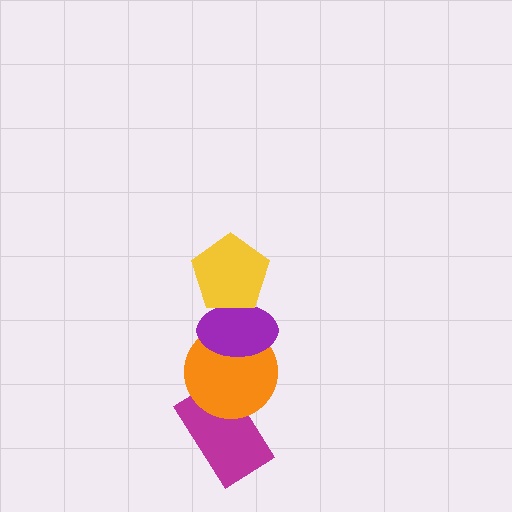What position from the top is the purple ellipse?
The purple ellipse is 2nd from the top.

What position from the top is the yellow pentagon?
The yellow pentagon is 1st from the top.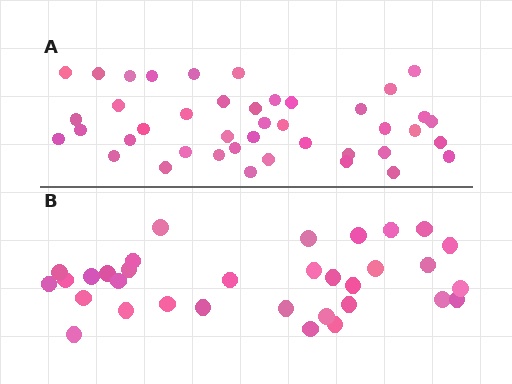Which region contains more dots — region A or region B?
Region A (the top region) has more dots.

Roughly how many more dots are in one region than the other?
Region A has roughly 8 or so more dots than region B.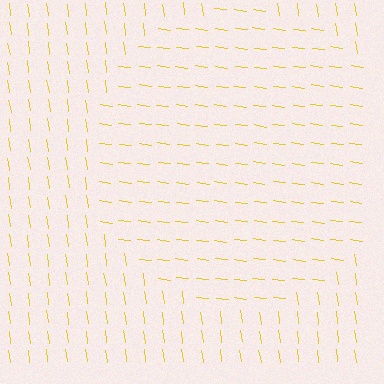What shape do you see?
I see a circle.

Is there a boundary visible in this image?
Yes, there is a texture boundary formed by a change in line orientation.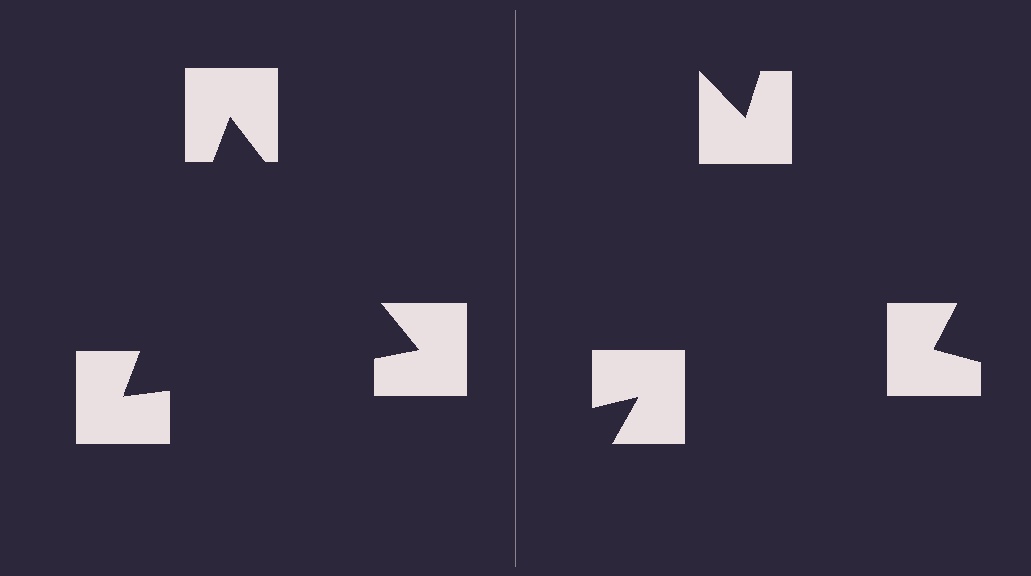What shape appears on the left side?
An illusory triangle.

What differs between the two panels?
The notched squares are positioned identically on both sides; only the wedge orientations differ. On the left they align to a triangle; on the right they are misaligned.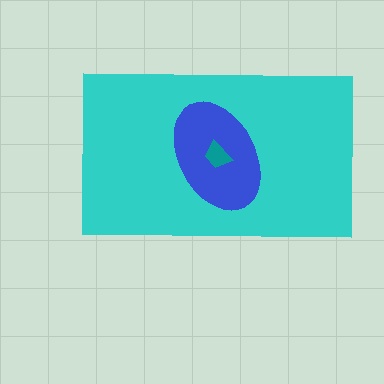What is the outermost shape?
The cyan rectangle.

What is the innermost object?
The teal trapezoid.